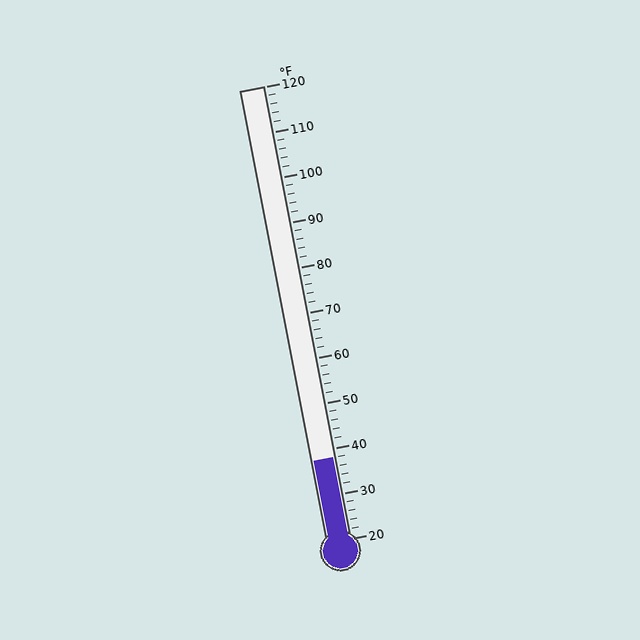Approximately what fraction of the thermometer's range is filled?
The thermometer is filled to approximately 20% of its range.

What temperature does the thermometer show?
The thermometer shows approximately 38°F.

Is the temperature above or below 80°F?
The temperature is below 80°F.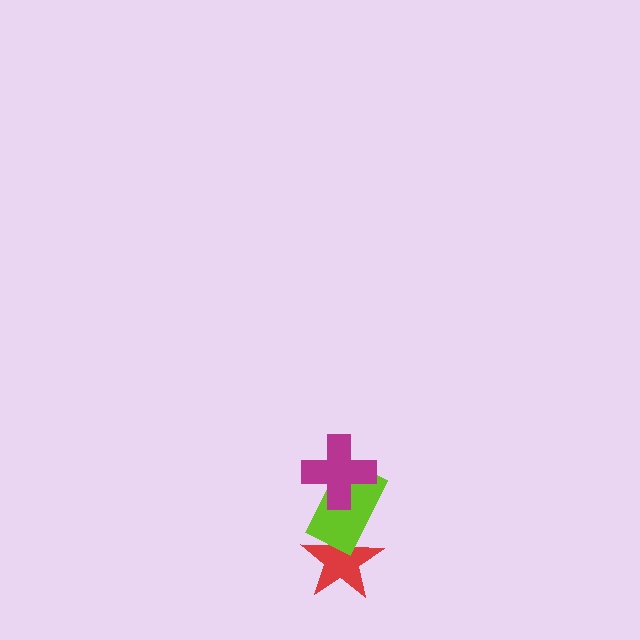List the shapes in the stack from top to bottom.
From top to bottom: the magenta cross, the lime rectangle, the red star.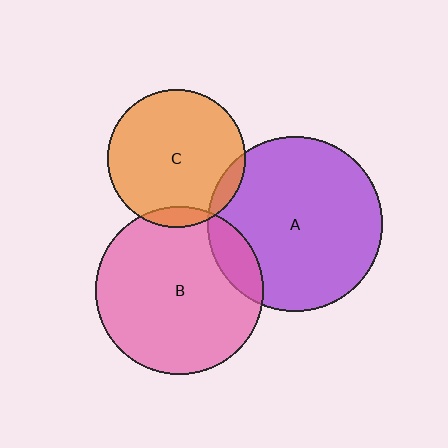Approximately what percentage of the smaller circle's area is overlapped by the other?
Approximately 15%.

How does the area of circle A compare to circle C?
Approximately 1.6 times.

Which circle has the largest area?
Circle A (purple).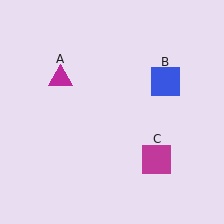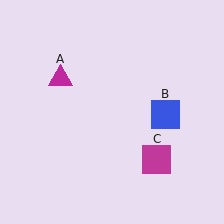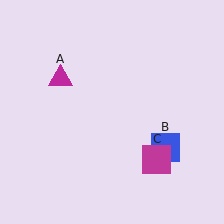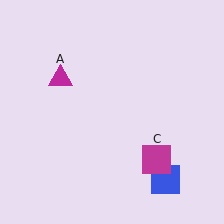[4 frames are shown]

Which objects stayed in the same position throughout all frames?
Magenta triangle (object A) and magenta square (object C) remained stationary.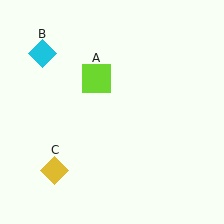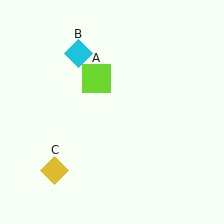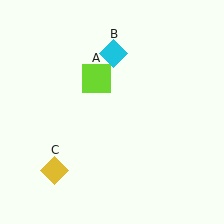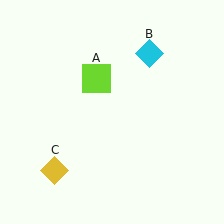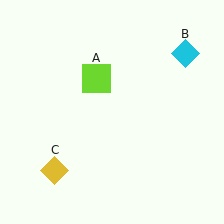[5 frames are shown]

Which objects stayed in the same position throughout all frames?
Lime square (object A) and yellow diamond (object C) remained stationary.